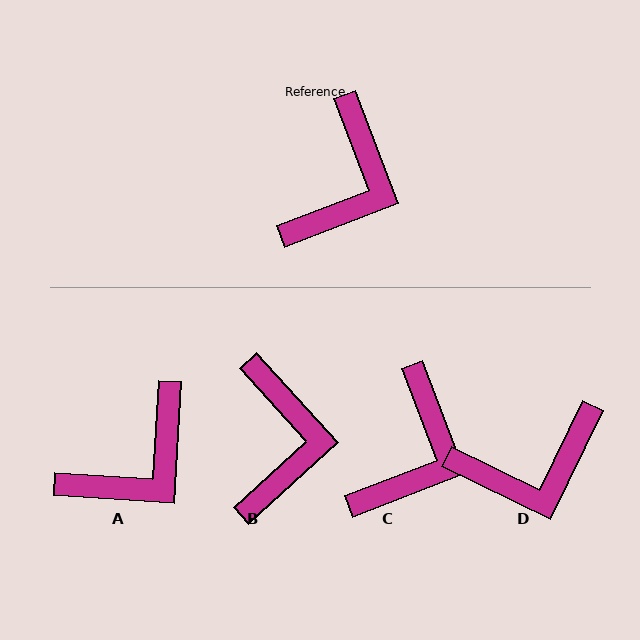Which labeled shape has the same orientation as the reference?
C.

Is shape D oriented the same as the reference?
No, it is off by about 47 degrees.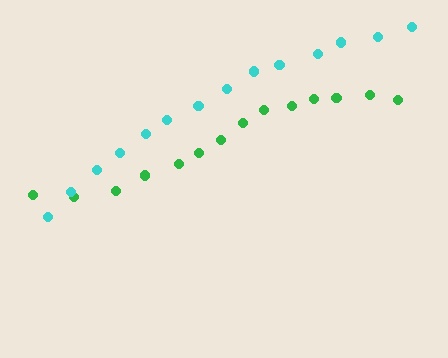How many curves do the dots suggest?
There are 2 distinct paths.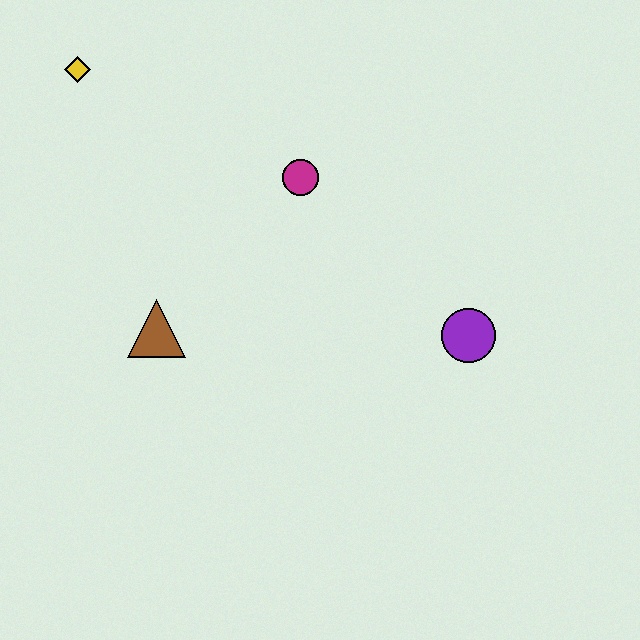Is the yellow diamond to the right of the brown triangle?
No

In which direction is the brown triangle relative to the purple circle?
The brown triangle is to the left of the purple circle.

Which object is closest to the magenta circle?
The brown triangle is closest to the magenta circle.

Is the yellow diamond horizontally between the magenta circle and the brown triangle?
No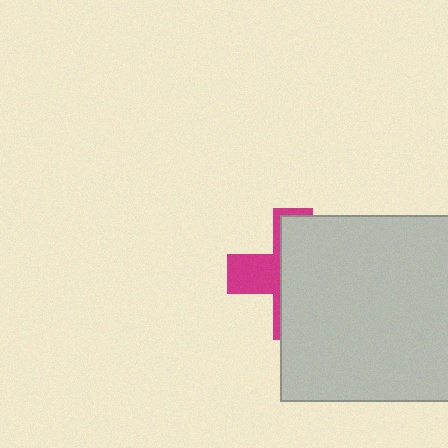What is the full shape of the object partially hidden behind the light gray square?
The partially hidden object is a magenta cross.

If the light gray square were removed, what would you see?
You would see the complete magenta cross.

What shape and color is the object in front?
The object in front is a light gray square.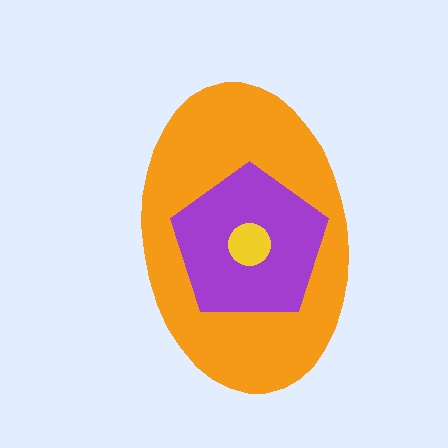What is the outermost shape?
The orange ellipse.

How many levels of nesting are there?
3.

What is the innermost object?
The yellow circle.